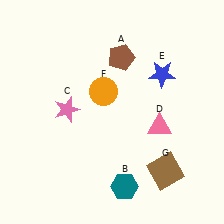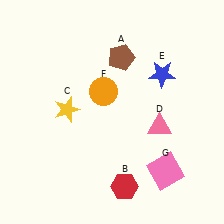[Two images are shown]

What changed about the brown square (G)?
In Image 1, G is brown. In Image 2, it changed to pink.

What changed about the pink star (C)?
In Image 1, C is pink. In Image 2, it changed to yellow.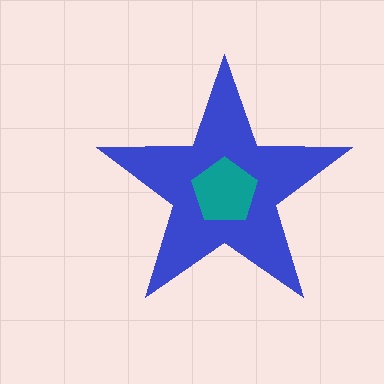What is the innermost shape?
The teal pentagon.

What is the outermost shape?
The blue star.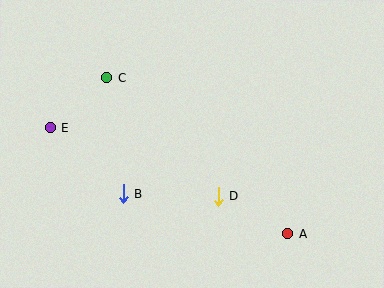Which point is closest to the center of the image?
Point D at (218, 196) is closest to the center.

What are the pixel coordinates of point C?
Point C is at (107, 78).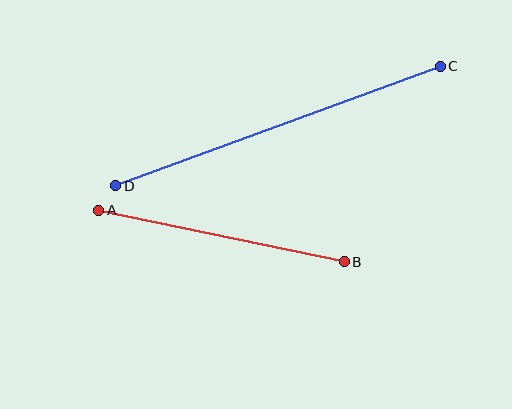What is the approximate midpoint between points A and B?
The midpoint is at approximately (221, 236) pixels.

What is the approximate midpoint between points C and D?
The midpoint is at approximately (278, 126) pixels.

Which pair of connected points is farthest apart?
Points C and D are farthest apart.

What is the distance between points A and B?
The distance is approximately 251 pixels.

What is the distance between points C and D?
The distance is approximately 346 pixels.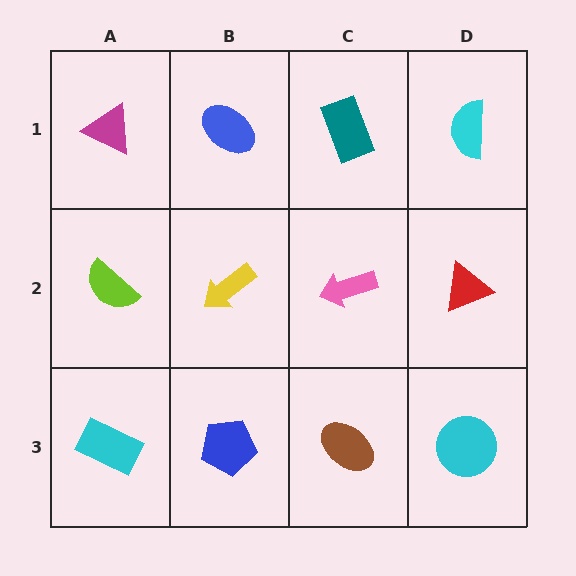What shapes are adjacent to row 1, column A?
A lime semicircle (row 2, column A), a blue ellipse (row 1, column B).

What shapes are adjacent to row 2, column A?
A magenta triangle (row 1, column A), a cyan rectangle (row 3, column A), a yellow arrow (row 2, column B).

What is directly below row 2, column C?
A brown ellipse.